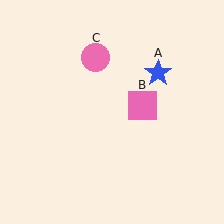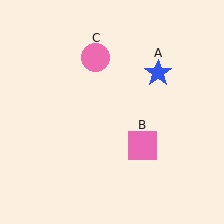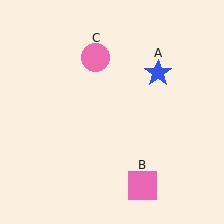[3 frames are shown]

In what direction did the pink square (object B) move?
The pink square (object B) moved down.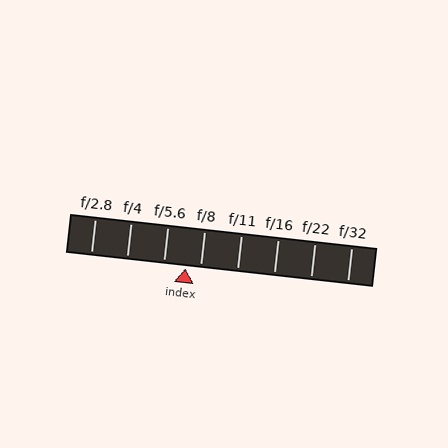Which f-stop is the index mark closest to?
The index mark is closest to f/8.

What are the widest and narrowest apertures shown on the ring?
The widest aperture shown is f/2.8 and the narrowest is f/32.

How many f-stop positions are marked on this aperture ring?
There are 8 f-stop positions marked.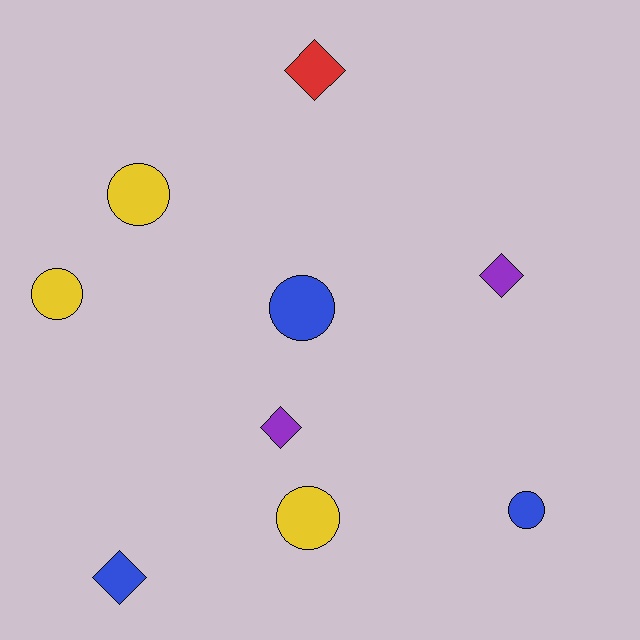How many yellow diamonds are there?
There are no yellow diamonds.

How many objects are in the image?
There are 9 objects.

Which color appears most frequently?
Yellow, with 3 objects.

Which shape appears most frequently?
Circle, with 5 objects.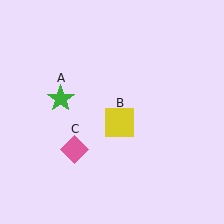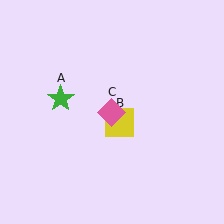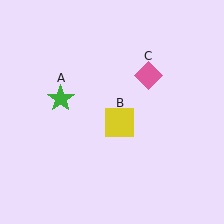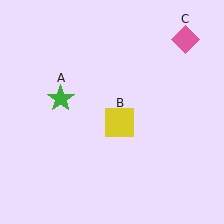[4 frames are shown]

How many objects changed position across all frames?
1 object changed position: pink diamond (object C).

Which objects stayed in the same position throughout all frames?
Green star (object A) and yellow square (object B) remained stationary.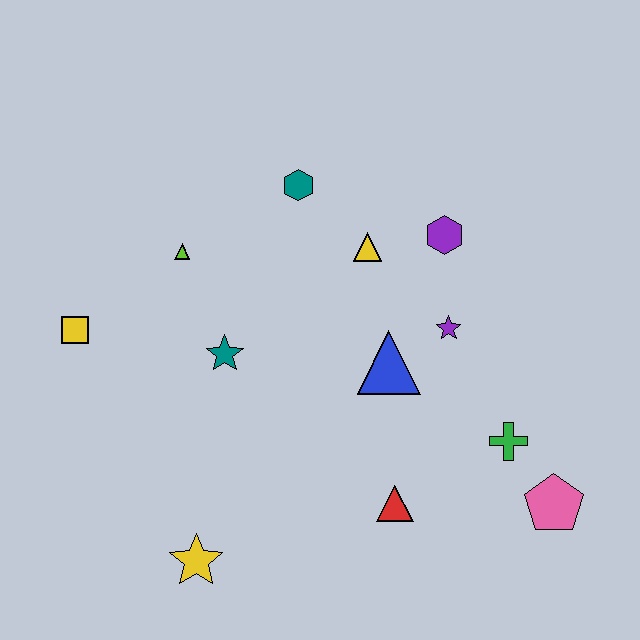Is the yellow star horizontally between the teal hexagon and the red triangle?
No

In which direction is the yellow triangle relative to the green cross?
The yellow triangle is above the green cross.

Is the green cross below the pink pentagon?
No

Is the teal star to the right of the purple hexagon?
No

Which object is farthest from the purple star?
The yellow square is farthest from the purple star.